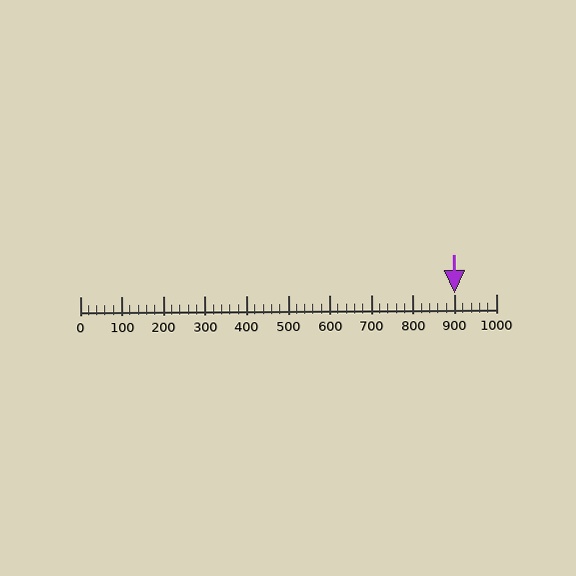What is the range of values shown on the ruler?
The ruler shows values from 0 to 1000.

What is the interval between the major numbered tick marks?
The major tick marks are spaced 100 units apart.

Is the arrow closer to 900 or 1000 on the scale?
The arrow is closer to 900.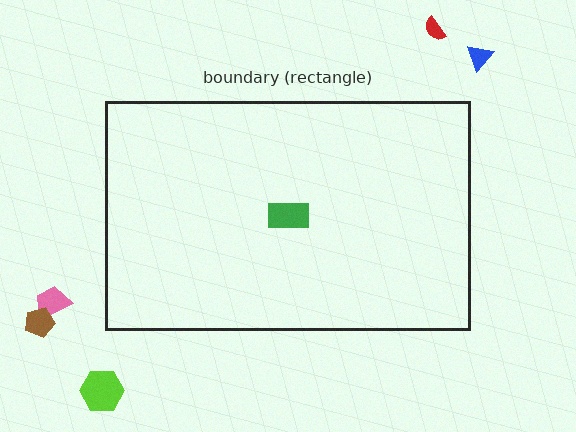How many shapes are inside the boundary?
1 inside, 5 outside.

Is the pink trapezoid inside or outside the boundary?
Outside.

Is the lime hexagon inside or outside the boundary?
Outside.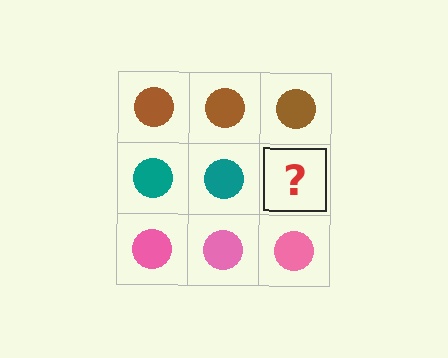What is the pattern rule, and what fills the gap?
The rule is that each row has a consistent color. The gap should be filled with a teal circle.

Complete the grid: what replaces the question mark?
The question mark should be replaced with a teal circle.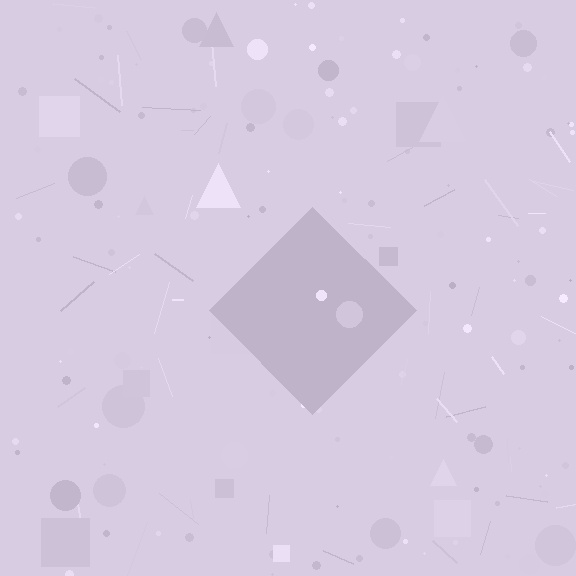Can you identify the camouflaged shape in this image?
The camouflaged shape is a diamond.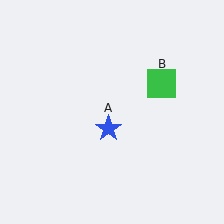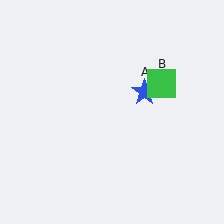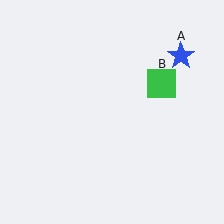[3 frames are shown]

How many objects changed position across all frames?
1 object changed position: blue star (object A).